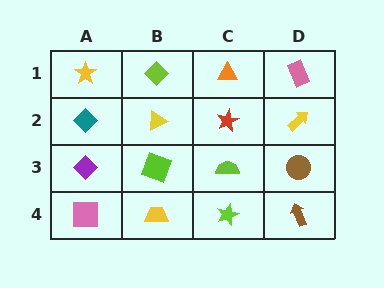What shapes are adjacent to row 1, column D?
A yellow arrow (row 2, column D), an orange triangle (row 1, column C).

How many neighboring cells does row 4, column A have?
2.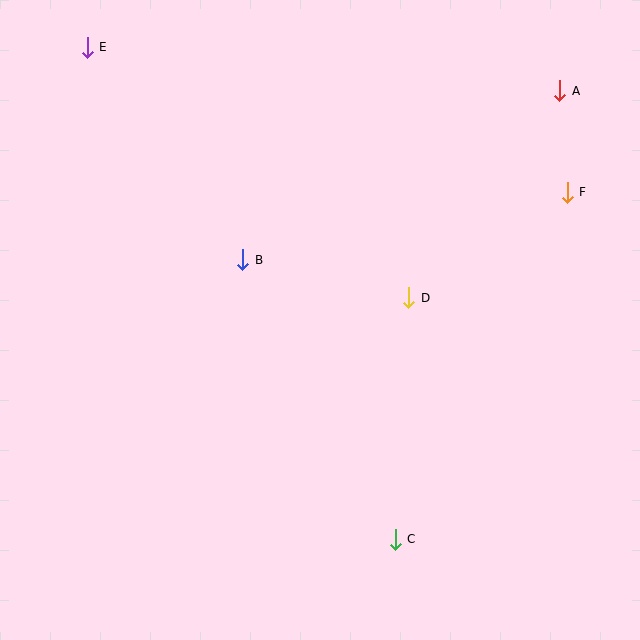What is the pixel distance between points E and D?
The distance between E and D is 408 pixels.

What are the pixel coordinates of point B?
Point B is at (243, 260).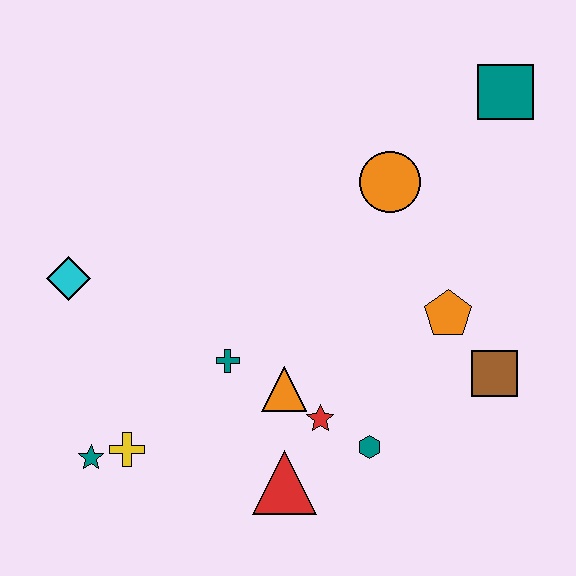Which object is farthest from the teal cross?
The teal square is farthest from the teal cross.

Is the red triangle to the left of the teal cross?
No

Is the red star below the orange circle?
Yes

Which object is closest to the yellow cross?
The teal star is closest to the yellow cross.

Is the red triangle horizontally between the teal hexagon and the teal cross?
Yes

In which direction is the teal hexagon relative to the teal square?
The teal hexagon is below the teal square.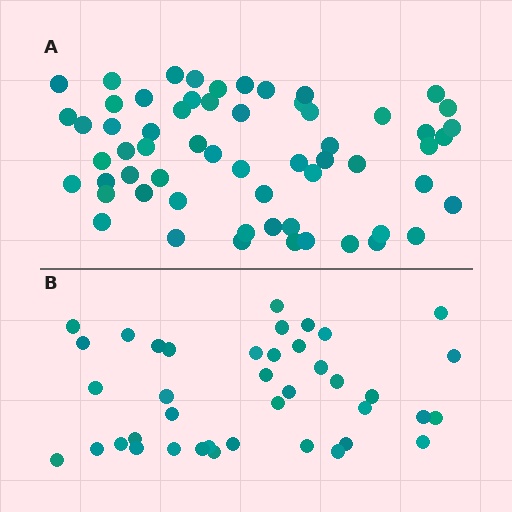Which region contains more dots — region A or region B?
Region A (the top region) has more dots.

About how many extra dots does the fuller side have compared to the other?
Region A has approximately 20 more dots than region B.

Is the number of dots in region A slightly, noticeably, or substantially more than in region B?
Region A has substantially more. The ratio is roughly 1.5 to 1.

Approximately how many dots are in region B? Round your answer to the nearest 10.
About 40 dots.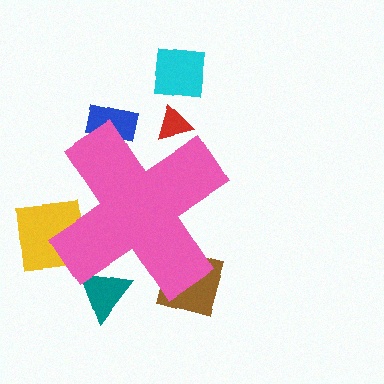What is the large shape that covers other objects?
A pink cross.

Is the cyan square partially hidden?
No, the cyan square is fully visible.